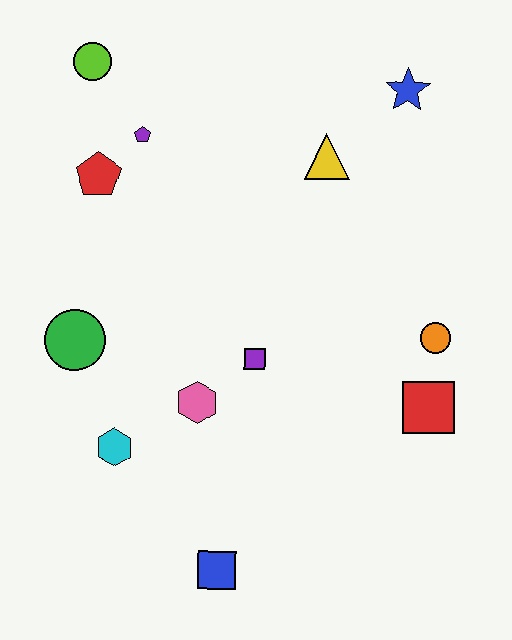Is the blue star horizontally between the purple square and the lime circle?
No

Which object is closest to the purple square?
The pink hexagon is closest to the purple square.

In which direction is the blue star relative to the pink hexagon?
The blue star is above the pink hexagon.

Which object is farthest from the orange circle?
The lime circle is farthest from the orange circle.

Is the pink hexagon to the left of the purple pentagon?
No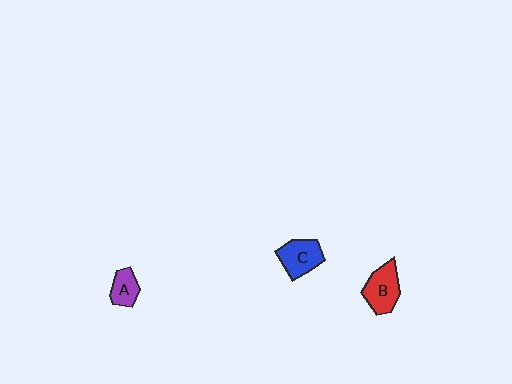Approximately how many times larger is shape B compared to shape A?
Approximately 1.6 times.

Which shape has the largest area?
Shape B (red).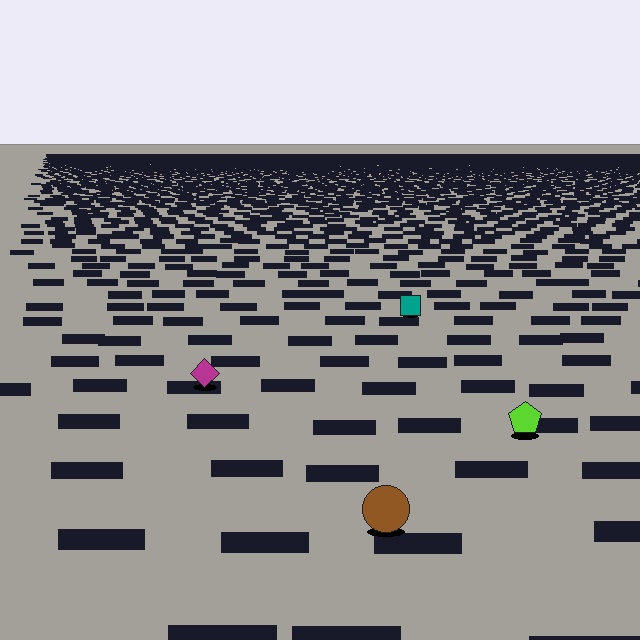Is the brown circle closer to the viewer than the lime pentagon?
Yes. The brown circle is closer — you can tell from the texture gradient: the ground texture is coarser near it.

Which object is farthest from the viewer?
The teal square is farthest from the viewer. It appears smaller and the ground texture around it is denser.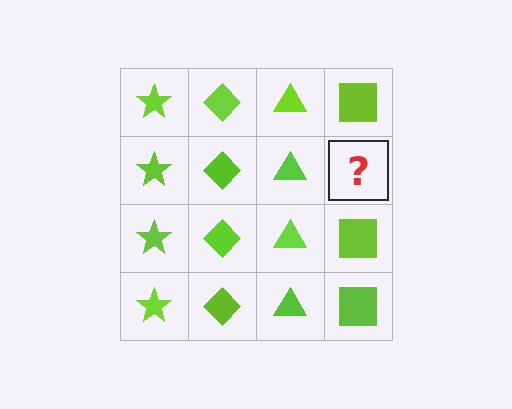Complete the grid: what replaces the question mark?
The question mark should be replaced with a lime square.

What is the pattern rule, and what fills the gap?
The rule is that each column has a consistent shape. The gap should be filled with a lime square.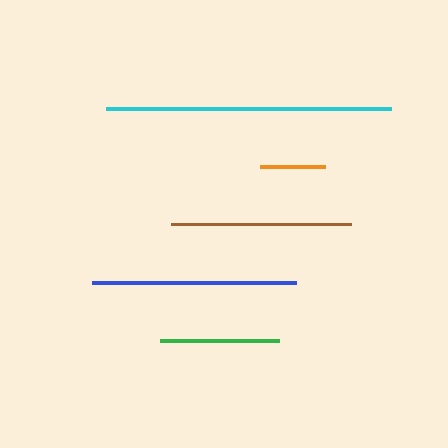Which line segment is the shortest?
The orange line is the shortest at approximately 65 pixels.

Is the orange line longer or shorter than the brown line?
The brown line is longer than the orange line.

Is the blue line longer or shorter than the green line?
The blue line is longer than the green line.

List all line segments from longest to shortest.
From longest to shortest: cyan, blue, brown, green, orange.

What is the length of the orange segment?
The orange segment is approximately 65 pixels long.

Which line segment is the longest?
The cyan line is the longest at approximately 285 pixels.